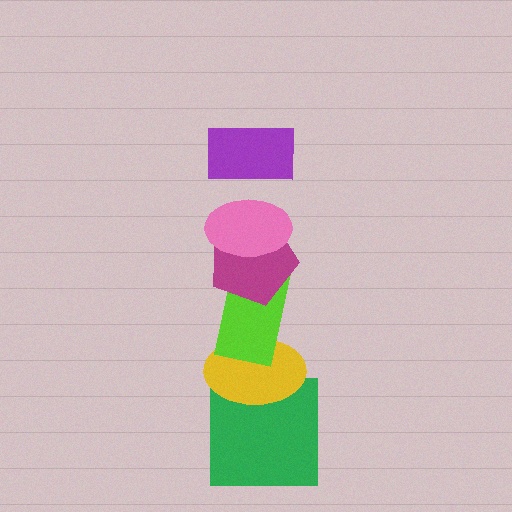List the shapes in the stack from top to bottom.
From top to bottom: the purple rectangle, the pink ellipse, the magenta pentagon, the lime rectangle, the yellow ellipse, the green square.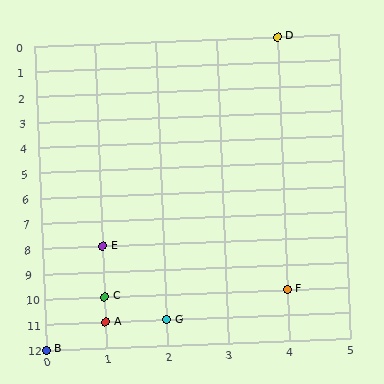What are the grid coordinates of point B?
Point B is at grid coordinates (0, 12).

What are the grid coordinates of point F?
Point F is at grid coordinates (4, 10).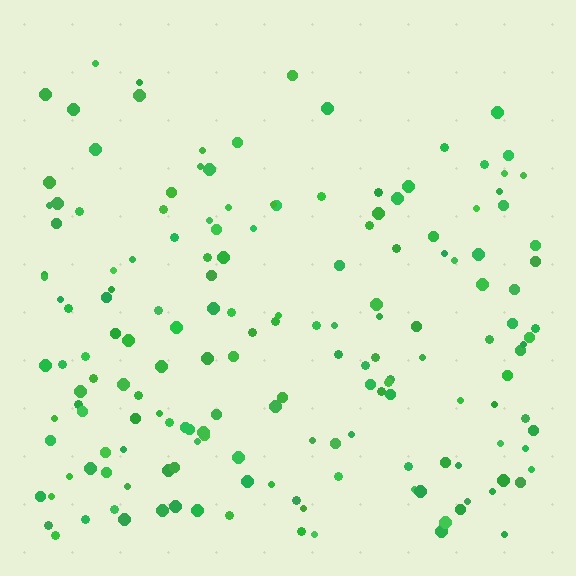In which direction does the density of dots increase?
From top to bottom, with the bottom side densest.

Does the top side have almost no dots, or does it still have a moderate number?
Still a moderate number, just noticeably fewer than the bottom.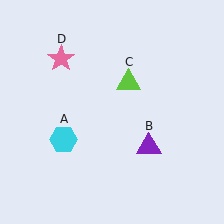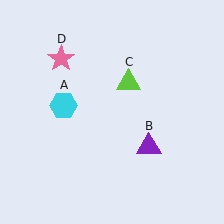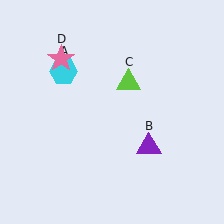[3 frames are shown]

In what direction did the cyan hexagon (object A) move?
The cyan hexagon (object A) moved up.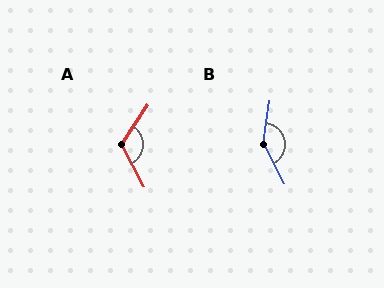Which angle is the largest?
B, at approximately 144 degrees.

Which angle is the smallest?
A, at approximately 118 degrees.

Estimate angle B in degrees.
Approximately 144 degrees.